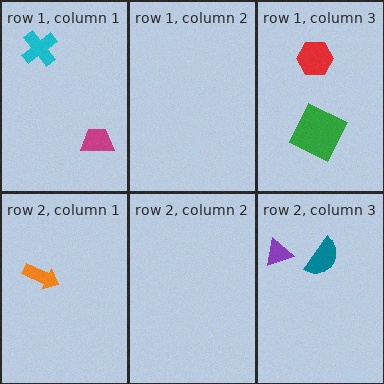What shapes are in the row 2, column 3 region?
The purple triangle, the teal semicircle.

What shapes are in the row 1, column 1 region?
The cyan cross, the magenta trapezoid.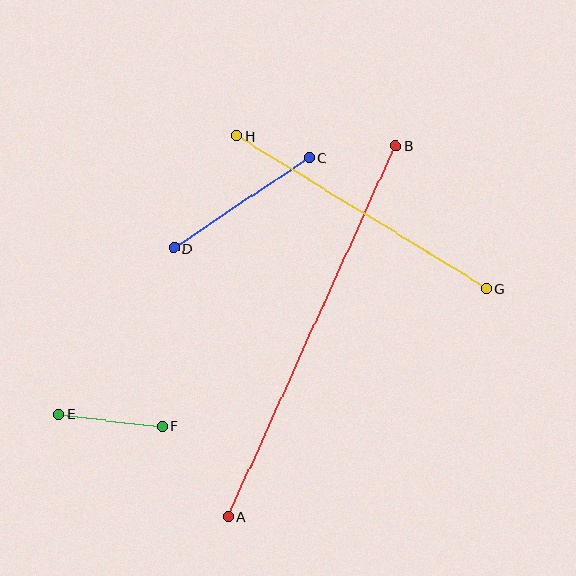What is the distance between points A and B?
The distance is approximately 408 pixels.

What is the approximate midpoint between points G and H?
The midpoint is at approximately (362, 212) pixels.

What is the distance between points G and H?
The distance is approximately 293 pixels.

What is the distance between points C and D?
The distance is approximately 163 pixels.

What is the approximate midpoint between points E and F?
The midpoint is at approximately (111, 420) pixels.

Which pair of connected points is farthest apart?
Points A and B are farthest apart.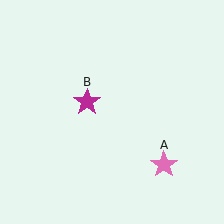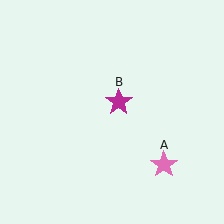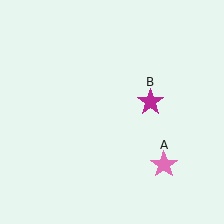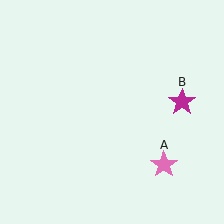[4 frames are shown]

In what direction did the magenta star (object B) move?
The magenta star (object B) moved right.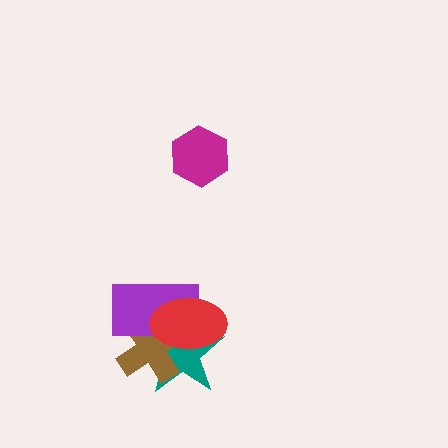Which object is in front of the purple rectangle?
The red ellipse is in front of the purple rectangle.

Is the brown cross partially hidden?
Yes, it is partially covered by another shape.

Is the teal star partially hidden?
Yes, it is partially covered by another shape.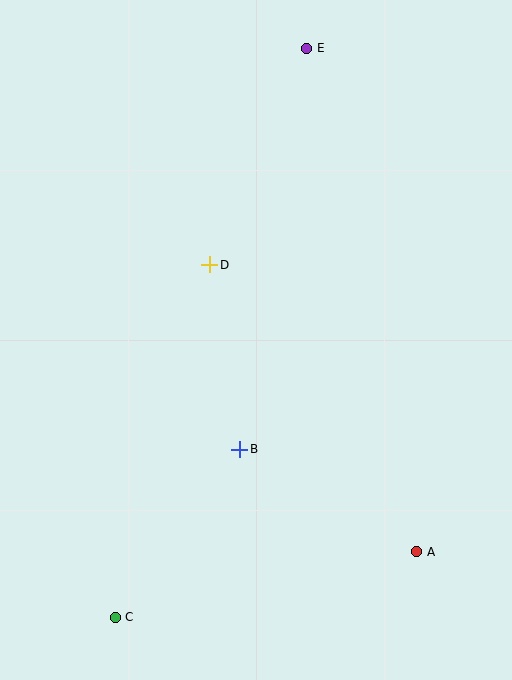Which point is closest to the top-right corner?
Point E is closest to the top-right corner.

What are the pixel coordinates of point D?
Point D is at (210, 265).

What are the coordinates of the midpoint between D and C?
The midpoint between D and C is at (162, 441).